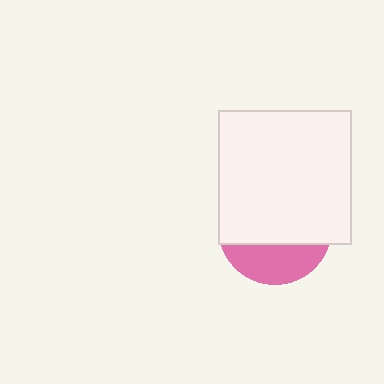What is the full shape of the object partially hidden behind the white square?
The partially hidden object is a pink circle.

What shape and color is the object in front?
The object in front is a white square.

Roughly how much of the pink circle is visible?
A small part of it is visible (roughly 30%).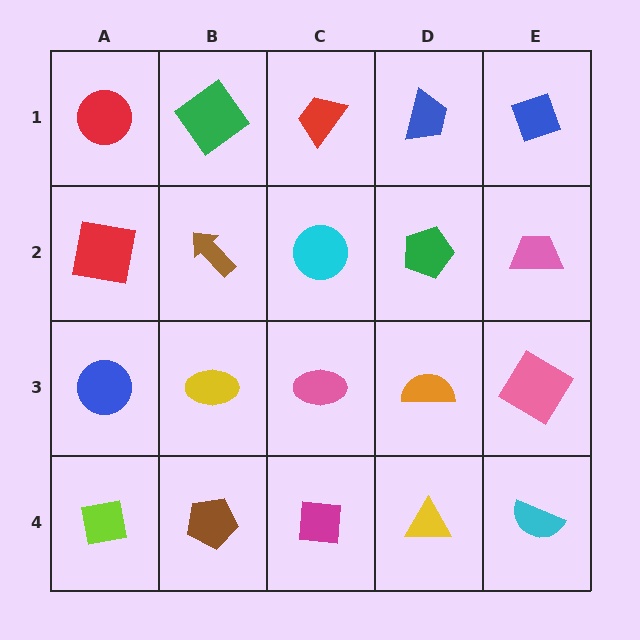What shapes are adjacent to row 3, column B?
A brown arrow (row 2, column B), a brown pentagon (row 4, column B), a blue circle (row 3, column A), a pink ellipse (row 3, column C).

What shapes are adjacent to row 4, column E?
A pink diamond (row 3, column E), a yellow triangle (row 4, column D).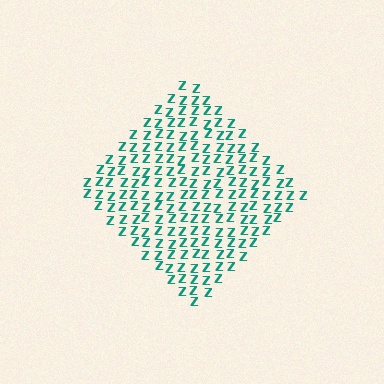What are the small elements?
The small elements are letter Z's.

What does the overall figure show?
The overall figure shows a diamond.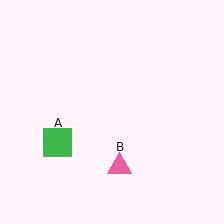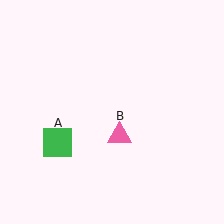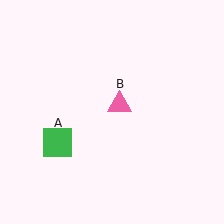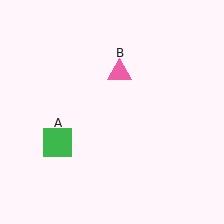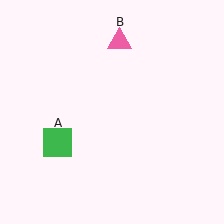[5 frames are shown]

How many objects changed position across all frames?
1 object changed position: pink triangle (object B).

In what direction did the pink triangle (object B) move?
The pink triangle (object B) moved up.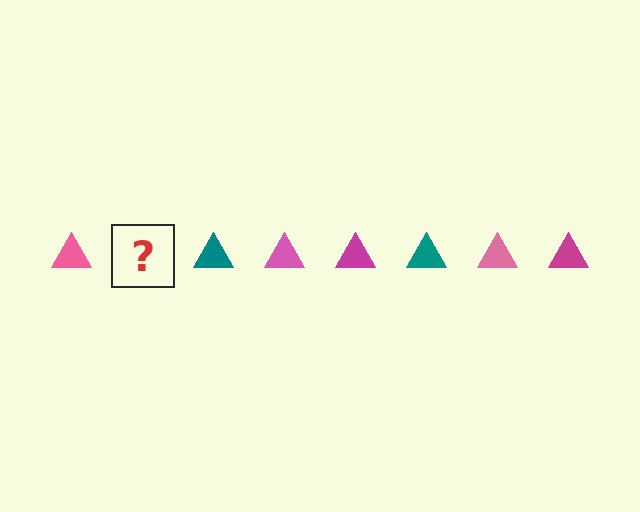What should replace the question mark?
The question mark should be replaced with a magenta triangle.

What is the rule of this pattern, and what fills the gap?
The rule is that the pattern cycles through pink, magenta, teal triangles. The gap should be filled with a magenta triangle.